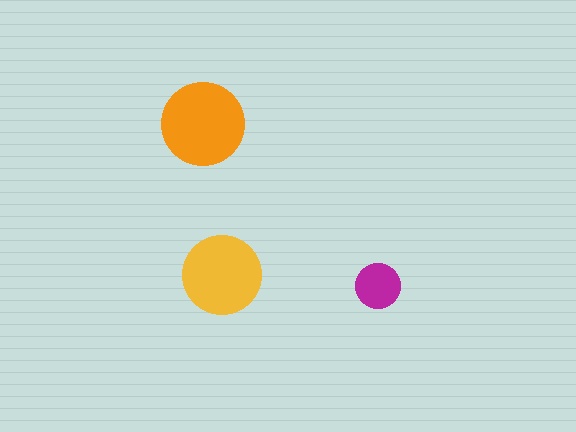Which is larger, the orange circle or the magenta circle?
The orange one.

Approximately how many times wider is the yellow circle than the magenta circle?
About 2 times wider.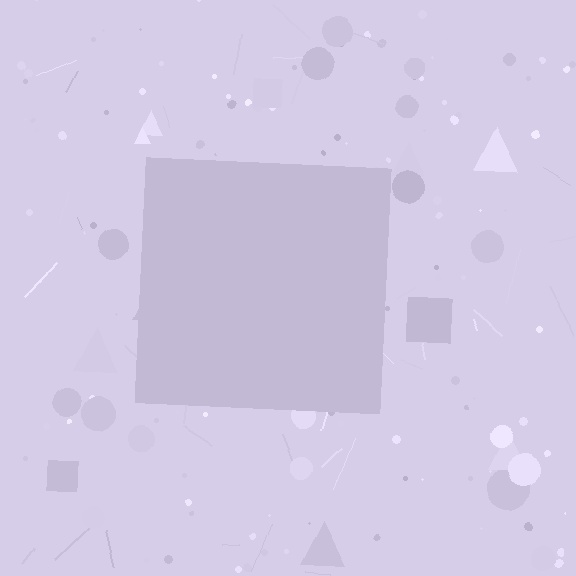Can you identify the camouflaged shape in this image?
The camouflaged shape is a square.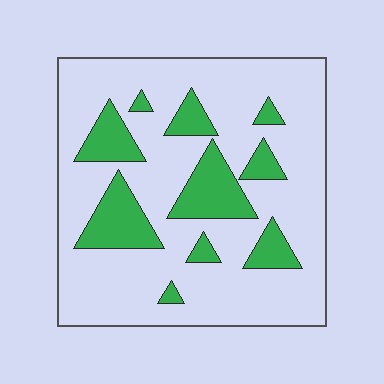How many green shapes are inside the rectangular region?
10.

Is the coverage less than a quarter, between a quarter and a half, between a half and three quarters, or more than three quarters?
Less than a quarter.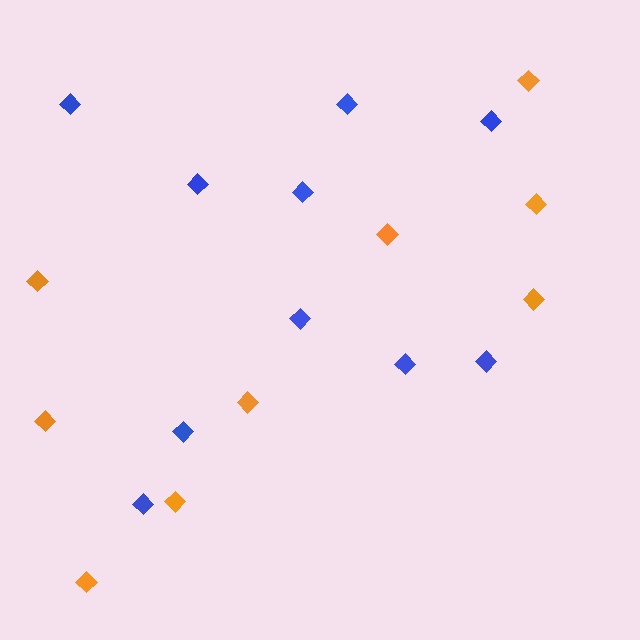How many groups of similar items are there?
There are 2 groups: one group of orange diamonds (9) and one group of blue diamonds (10).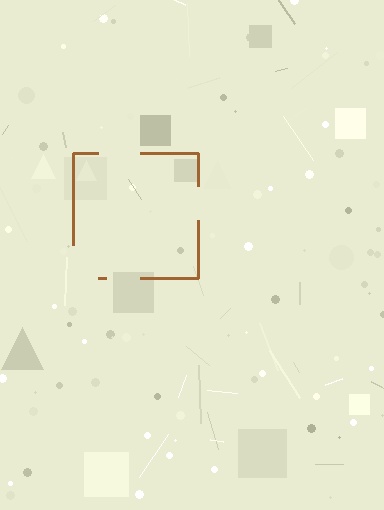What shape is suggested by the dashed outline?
The dashed outline suggests a square.